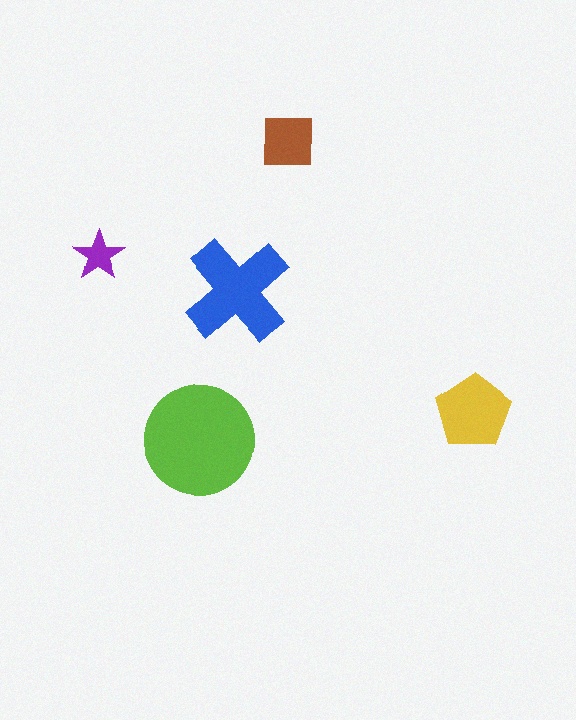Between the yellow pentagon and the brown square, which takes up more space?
The yellow pentagon.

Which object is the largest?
The lime circle.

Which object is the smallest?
The purple star.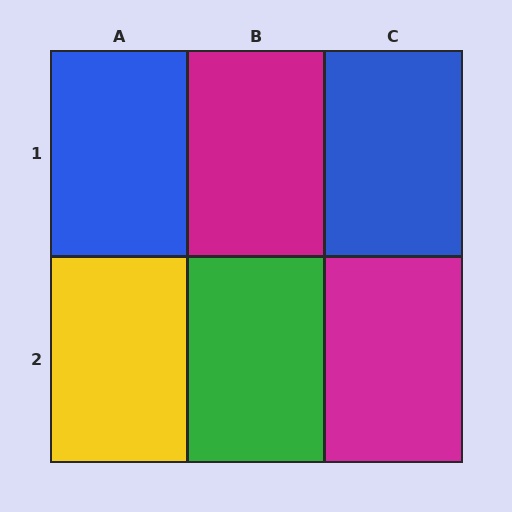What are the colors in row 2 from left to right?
Yellow, green, magenta.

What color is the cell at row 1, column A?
Blue.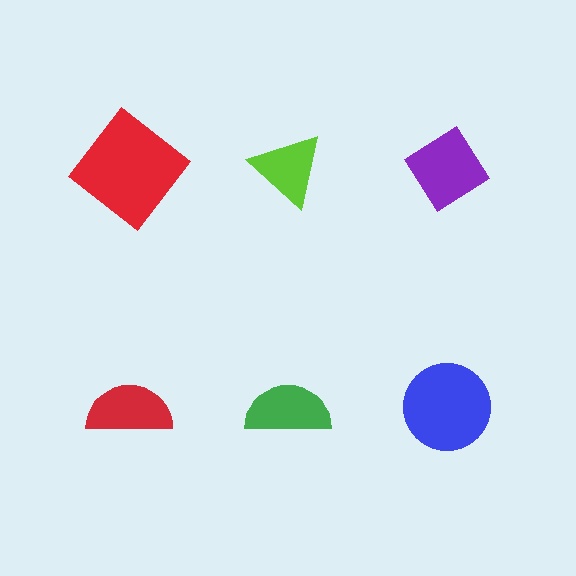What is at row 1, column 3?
A purple diamond.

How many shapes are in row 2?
3 shapes.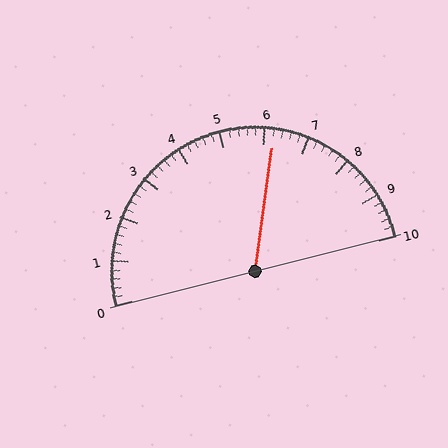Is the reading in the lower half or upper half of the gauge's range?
The reading is in the upper half of the range (0 to 10).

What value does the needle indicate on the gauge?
The needle indicates approximately 6.2.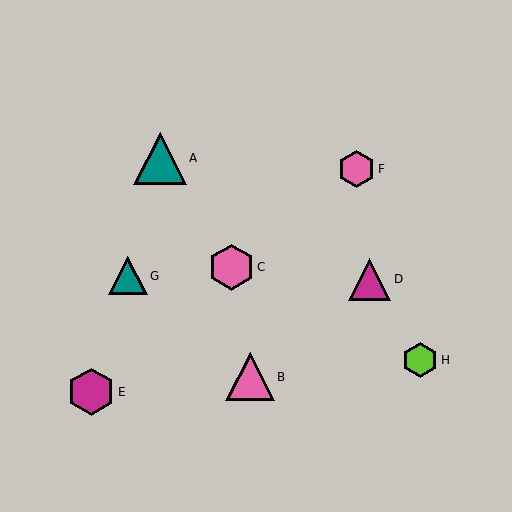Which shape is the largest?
The teal triangle (labeled A) is the largest.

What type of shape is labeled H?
Shape H is a lime hexagon.